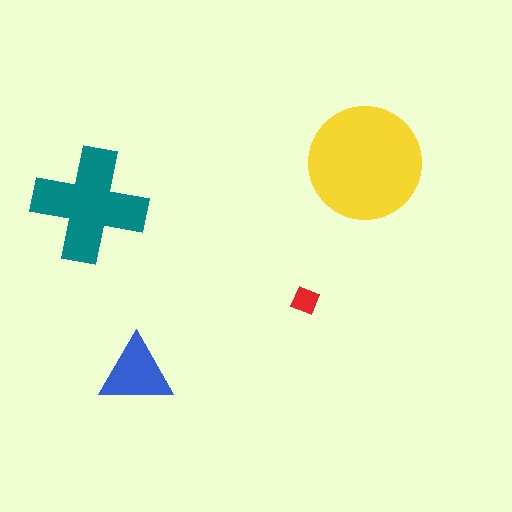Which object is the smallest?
The red diamond.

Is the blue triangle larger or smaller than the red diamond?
Larger.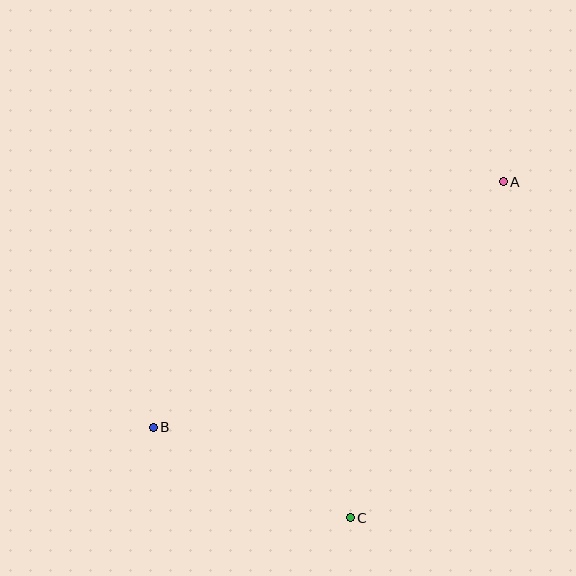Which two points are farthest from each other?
Points A and B are farthest from each other.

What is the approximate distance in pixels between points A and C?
The distance between A and C is approximately 369 pixels.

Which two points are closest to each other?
Points B and C are closest to each other.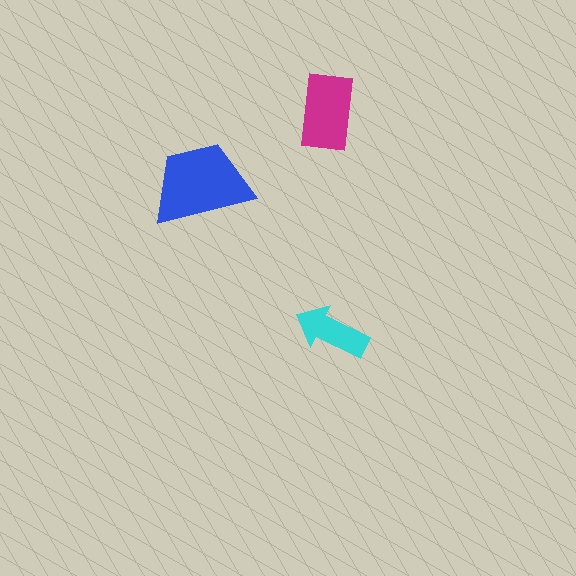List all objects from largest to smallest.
The blue trapezoid, the magenta rectangle, the cyan arrow.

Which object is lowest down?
The cyan arrow is bottommost.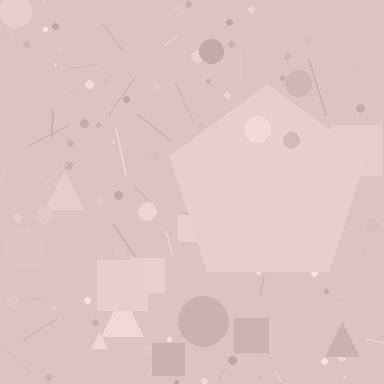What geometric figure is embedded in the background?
A pentagon is embedded in the background.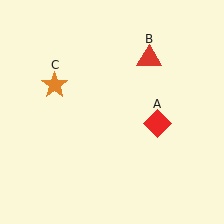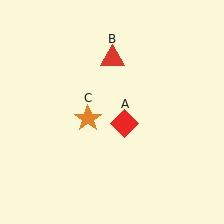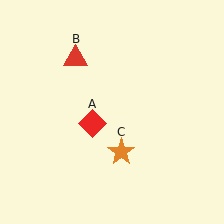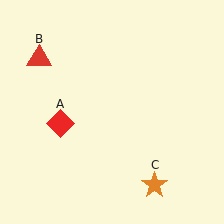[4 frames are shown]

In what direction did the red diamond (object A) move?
The red diamond (object A) moved left.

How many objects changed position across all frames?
3 objects changed position: red diamond (object A), red triangle (object B), orange star (object C).